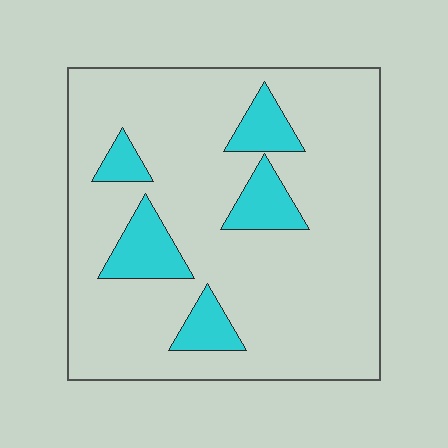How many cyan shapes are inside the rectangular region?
5.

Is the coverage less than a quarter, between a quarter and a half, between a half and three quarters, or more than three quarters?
Less than a quarter.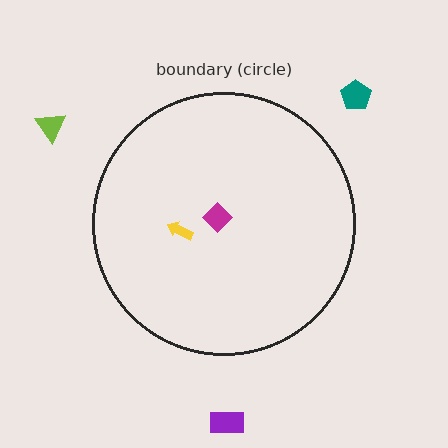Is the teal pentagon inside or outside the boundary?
Outside.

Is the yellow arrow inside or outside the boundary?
Inside.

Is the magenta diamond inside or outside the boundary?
Inside.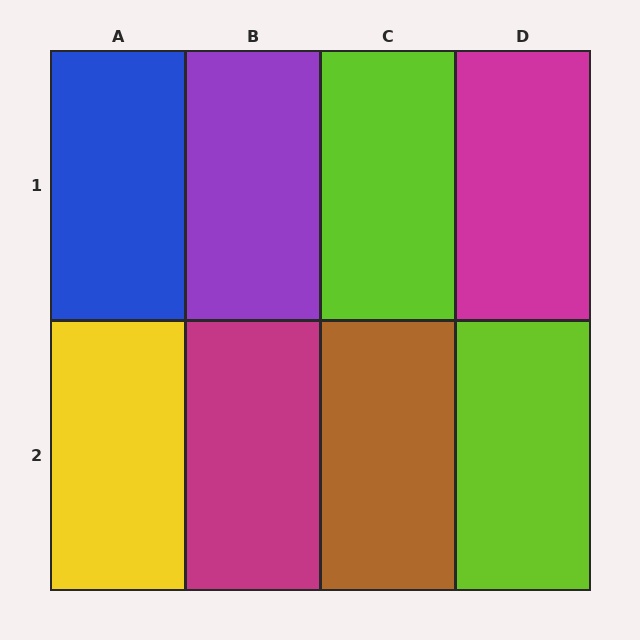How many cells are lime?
2 cells are lime.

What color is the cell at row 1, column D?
Magenta.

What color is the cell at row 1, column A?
Blue.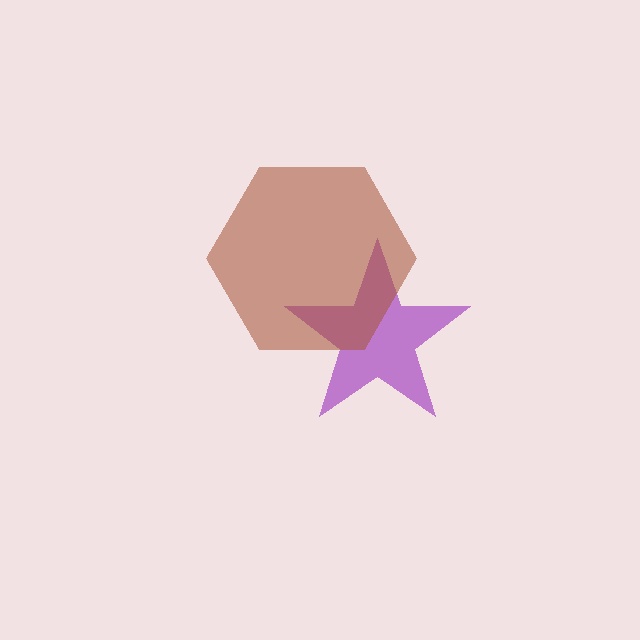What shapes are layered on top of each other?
The layered shapes are: a purple star, a brown hexagon.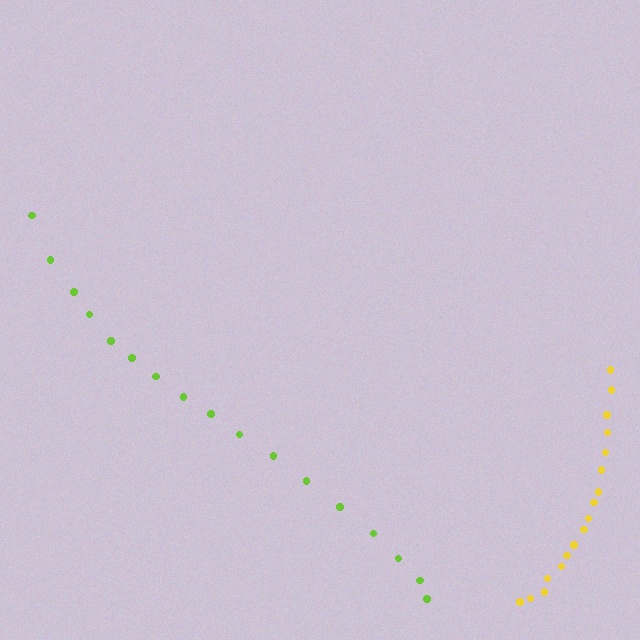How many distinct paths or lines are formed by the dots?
There are 2 distinct paths.